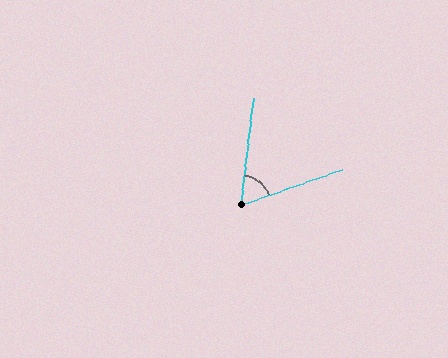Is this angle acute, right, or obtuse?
It is acute.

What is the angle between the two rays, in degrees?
Approximately 64 degrees.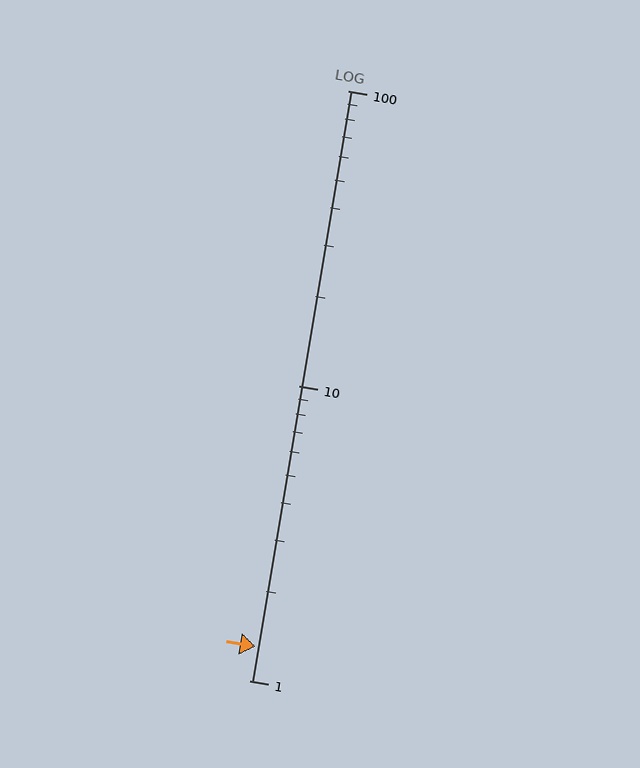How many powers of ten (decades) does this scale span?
The scale spans 2 decades, from 1 to 100.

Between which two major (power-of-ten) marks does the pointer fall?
The pointer is between 1 and 10.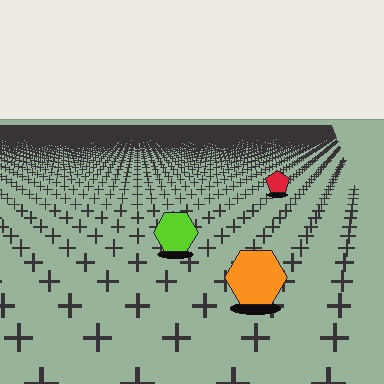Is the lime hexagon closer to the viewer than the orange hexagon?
No. The orange hexagon is closer — you can tell from the texture gradient: the ground texture is coarser near it.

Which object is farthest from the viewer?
The red pentagon is farthest from the viewer. It appears smaller and the ground texture around it is denser.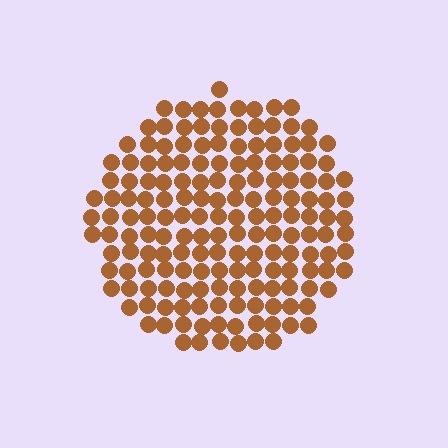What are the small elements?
The small elements are circles.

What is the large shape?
The large shape is a circle.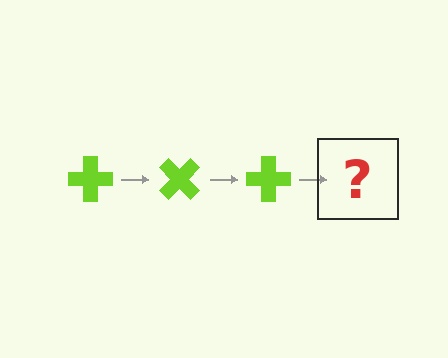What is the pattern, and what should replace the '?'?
The pattern is that the cross rotates 45 degrees each step. The '?' should be a lime cross rotated 135 degrees.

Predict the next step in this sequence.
The next step is a lime cross rotated 135 degrees.